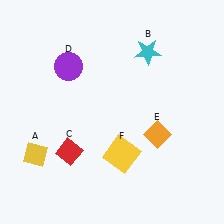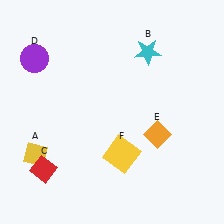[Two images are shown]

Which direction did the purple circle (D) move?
The purple circle (D) moved left.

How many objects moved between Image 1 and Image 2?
2 objects moved between the two images.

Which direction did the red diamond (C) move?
The red diamond (C) moved left.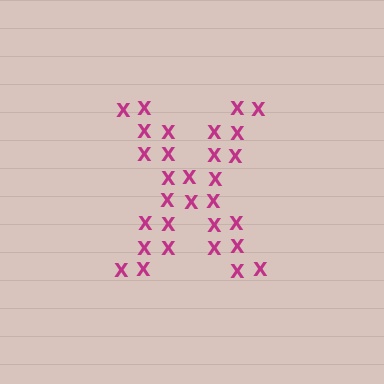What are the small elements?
The small elements are letter X's.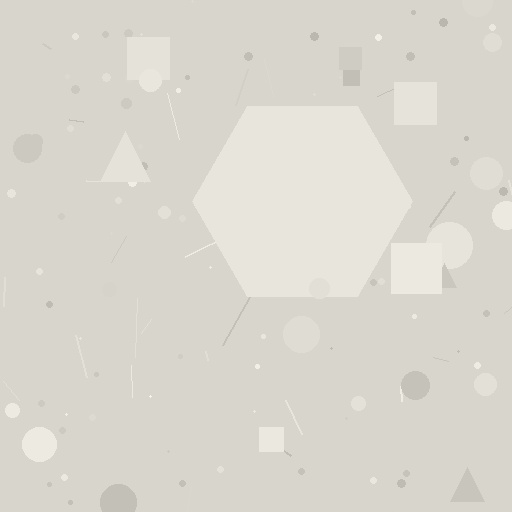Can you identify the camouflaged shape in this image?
The camouflaged shape is a hexagon.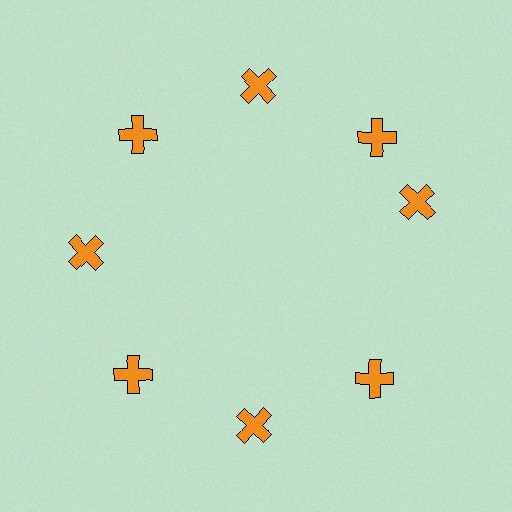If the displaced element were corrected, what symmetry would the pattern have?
It would have 8-fold rotational symmetry — the pattern would map onto itself every 45 degrees.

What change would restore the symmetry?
The symmetry would be restored by rotating it back into even spacing with its neighbors so that all 8 crosses sit at equal angles and equal distance from the center.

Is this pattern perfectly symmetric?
No. The 8 orange crosses are arranged in a ring, but one element near the 3 o'clock position is rotated out of alignment along the ring, breaking the 8-fold rotational symmetry.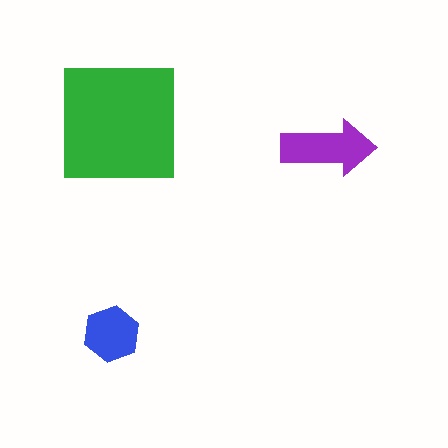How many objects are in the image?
There are 3 objects in the image.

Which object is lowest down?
The blue hexagon is bottommost.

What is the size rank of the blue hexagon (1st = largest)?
3rd.